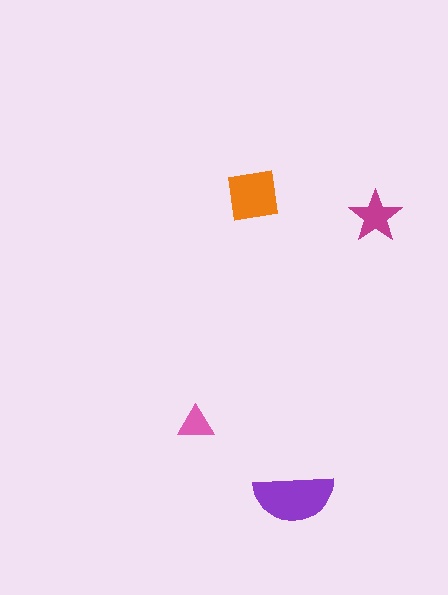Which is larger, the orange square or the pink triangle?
The orange square.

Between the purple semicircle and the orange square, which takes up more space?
The purple semicircle.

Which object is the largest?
The purple semicircle.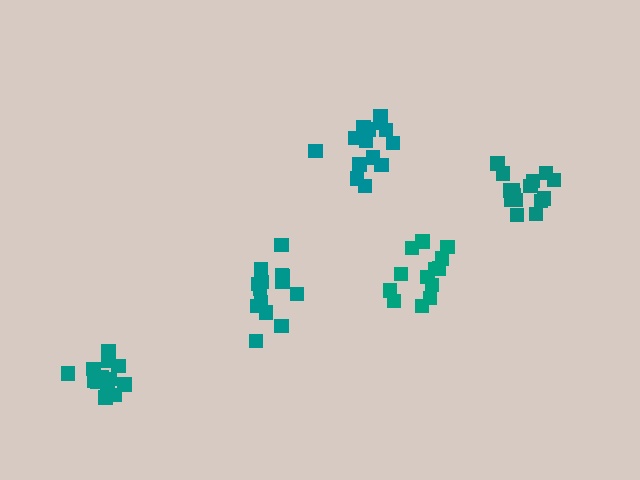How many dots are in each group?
Group 1: 14 dots, Group 2: 13 dots, Group 3: 15 dots, Group 4: 15 dots, Group 5: 15 dots (72 total).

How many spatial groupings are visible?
There are 5 spatial groupings.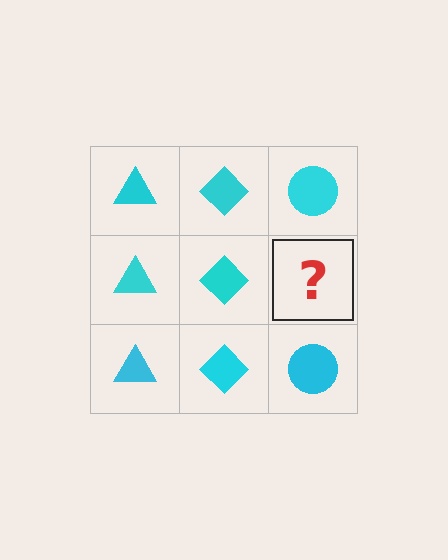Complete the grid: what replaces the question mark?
The question mark should be replaced with a cyan circle.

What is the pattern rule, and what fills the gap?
The rule is that each column has a consistent shape. The gap should be filled with a cyan circle.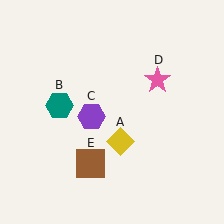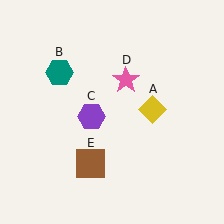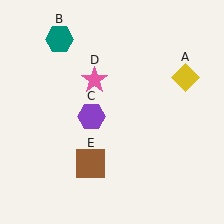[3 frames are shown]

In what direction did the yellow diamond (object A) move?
The yellow diamond (object A) moved up and to the right.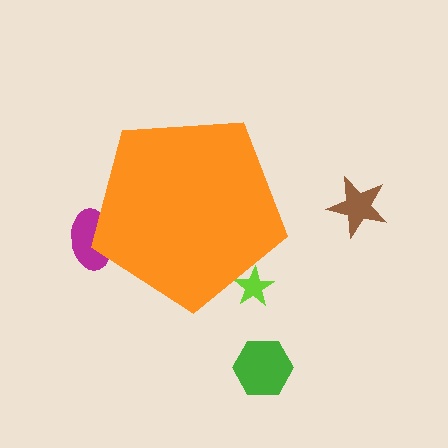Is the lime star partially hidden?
Yes, the lime star is partially hidden behind the orange pentagon.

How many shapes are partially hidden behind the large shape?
2 shapes are partially hidden.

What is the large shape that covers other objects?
An orange pentagon.